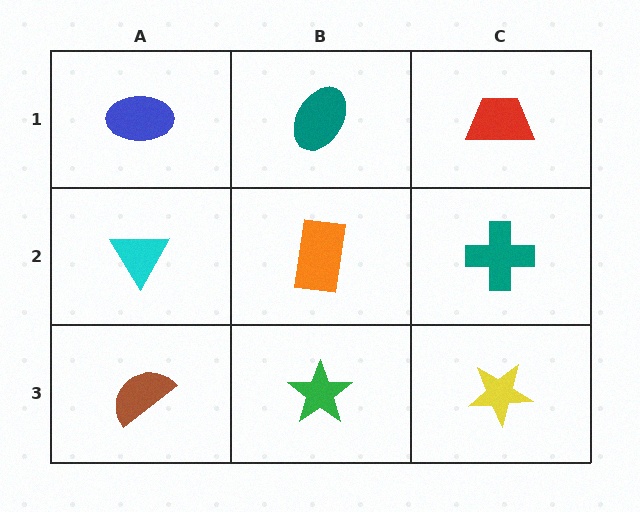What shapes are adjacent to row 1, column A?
A cyan triangle (row 2, column A), a teal ellipse (row 1, column B).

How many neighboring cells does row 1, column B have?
3.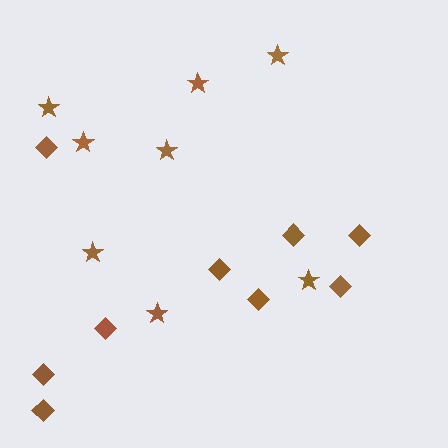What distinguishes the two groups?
There are 2 groups: one group of diamonds (9) and one group of stars (8).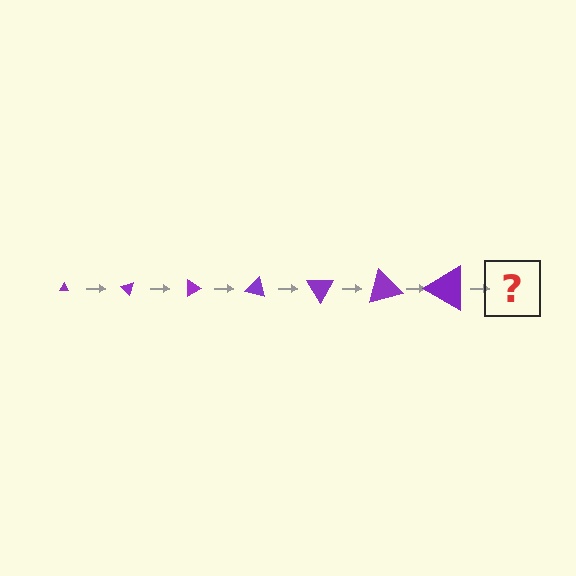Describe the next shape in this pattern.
It should be a triangle, larger than the previous one and rotated 315 degrees from the start.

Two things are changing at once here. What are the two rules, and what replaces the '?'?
The two rules are that the triangle grows larger each step and it rotates 45 degrees each step. The '?' should be a triangle, larger than the previous one and rotated 315 degrees from the start.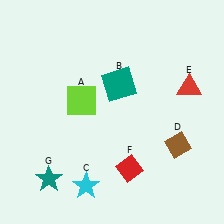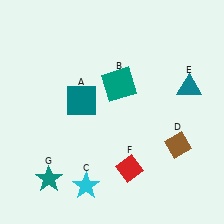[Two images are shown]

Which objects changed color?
A changed from lime to teal. E changed from red to teal.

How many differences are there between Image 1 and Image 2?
There are 2 differences between the two images.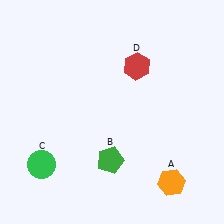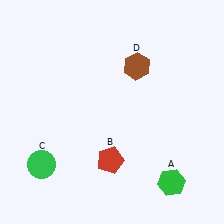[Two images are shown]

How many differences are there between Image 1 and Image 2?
There are 3 differences between the two images.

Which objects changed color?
A changed from orange to green. B changed from green to red. D changed from red to brown.